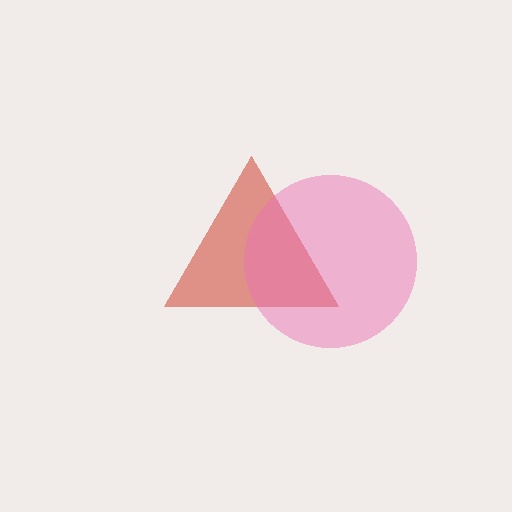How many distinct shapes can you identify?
There are 2 distinct shapes: a red triangle, a pink circle.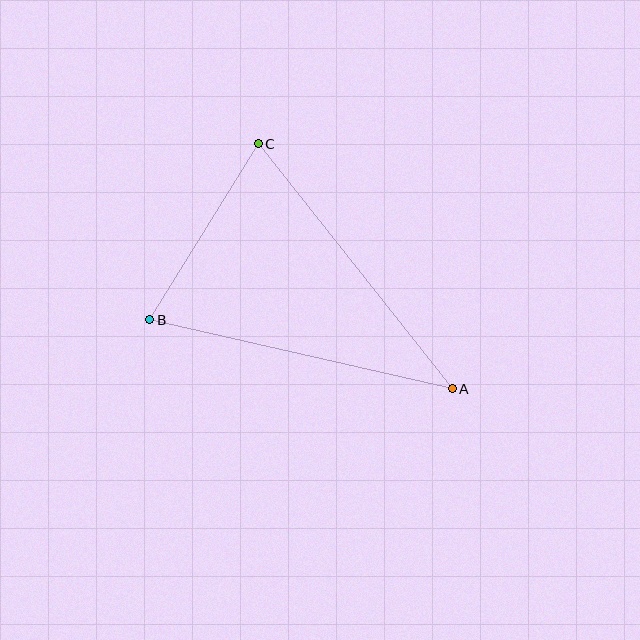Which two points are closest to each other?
Points B and C are closest to each other.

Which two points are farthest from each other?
Points A and C are farthest from each other.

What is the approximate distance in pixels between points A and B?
The distance between A and B is approximately 310 pixels.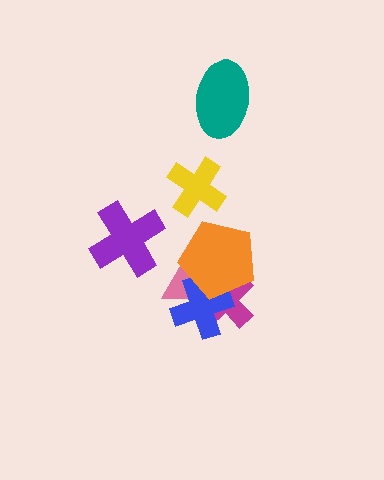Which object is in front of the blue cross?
The orange pentagon is in front of the blue cross.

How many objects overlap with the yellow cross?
0 objects overlap with the yellow cross.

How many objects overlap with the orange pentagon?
3 objects overlap with the orange pentagon.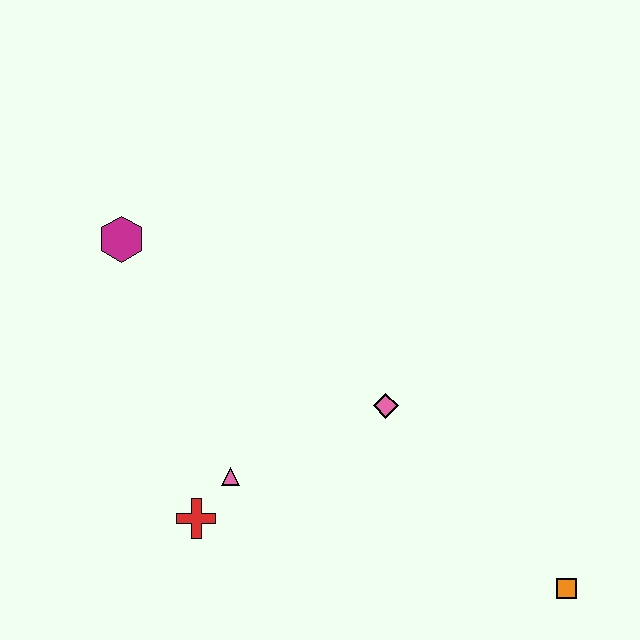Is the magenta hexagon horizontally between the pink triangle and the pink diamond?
No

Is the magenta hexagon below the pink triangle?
No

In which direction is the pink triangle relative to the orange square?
The pink triangle is to the left of the orange square.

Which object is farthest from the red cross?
The orange square is farthest from the red cross.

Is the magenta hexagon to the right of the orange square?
No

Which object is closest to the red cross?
The pink triangle is closest to the red cross.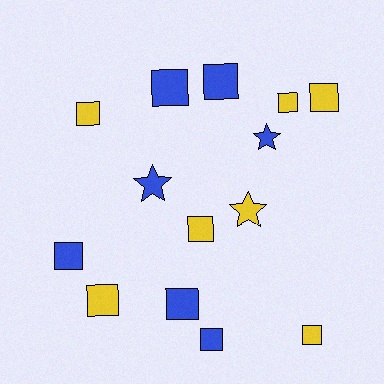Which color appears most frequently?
Blue, with 7 objects.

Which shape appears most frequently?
Square, with 11 objects.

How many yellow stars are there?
There is 1 yellow star.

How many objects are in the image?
There are 14 objects.